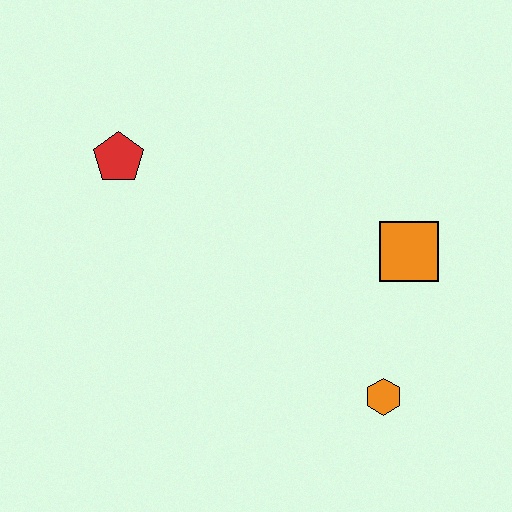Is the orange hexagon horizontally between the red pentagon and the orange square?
Yes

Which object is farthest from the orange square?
The red pentagon is farthest from the orange square.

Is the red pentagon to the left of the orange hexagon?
Yes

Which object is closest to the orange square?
The orange hexagon is closest to the orange square.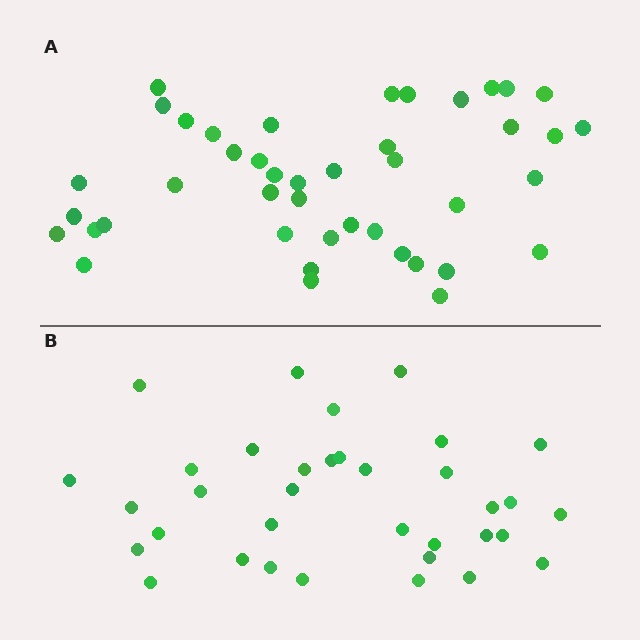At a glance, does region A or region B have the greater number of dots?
Region A (the top region) has more dots.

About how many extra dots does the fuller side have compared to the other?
Region A has roughly 8 or so more dots than region B.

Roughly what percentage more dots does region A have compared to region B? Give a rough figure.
About 25% more.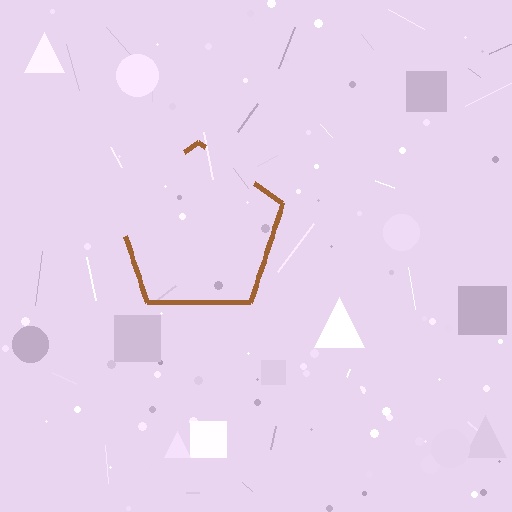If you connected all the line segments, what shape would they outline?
They would outline a pentagon.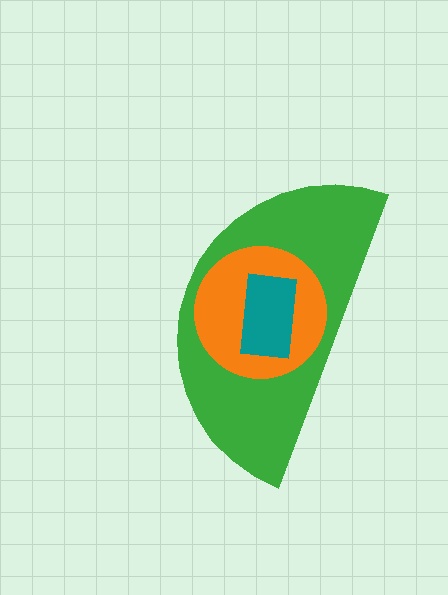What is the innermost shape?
The teal rectangle.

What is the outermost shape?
The green semicircle.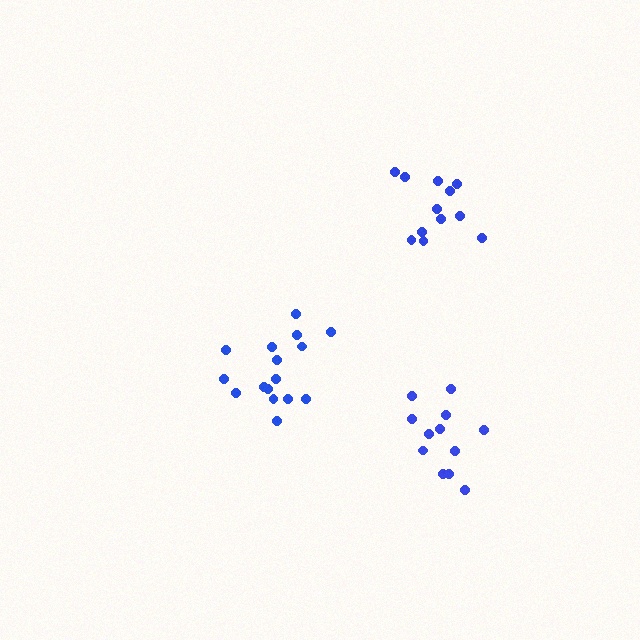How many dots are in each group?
Group 1: 12 dots, Group 2: 16 dots, Group 3: 12 dots (40 total).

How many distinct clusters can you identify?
There are 3 distinct clusters.